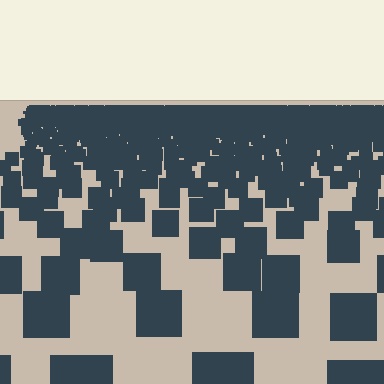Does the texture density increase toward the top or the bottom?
Density increases toward the top.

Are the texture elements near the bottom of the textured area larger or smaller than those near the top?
Larger. Near the bottom, elements are closer to the viewer and appear at a bigger on-screen size.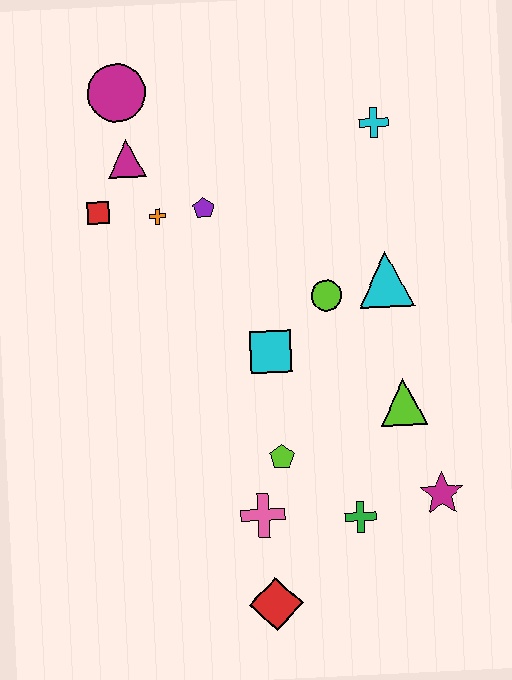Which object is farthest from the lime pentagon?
The magenta circle is farthest from the lime pentagon.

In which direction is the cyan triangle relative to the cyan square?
The cyan triangle is to the right of the cyan square.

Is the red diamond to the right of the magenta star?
No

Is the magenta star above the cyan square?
No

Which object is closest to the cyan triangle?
The lime circle is closest to the cyan triangle.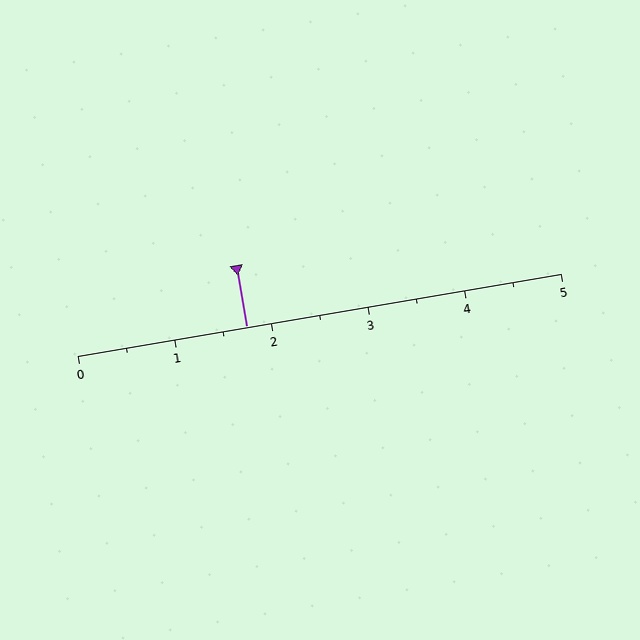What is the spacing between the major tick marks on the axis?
The major ticks are spaced 1 apart.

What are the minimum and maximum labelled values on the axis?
The axis runs from 0 to 5.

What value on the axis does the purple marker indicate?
The marker indicates approximately 1.8.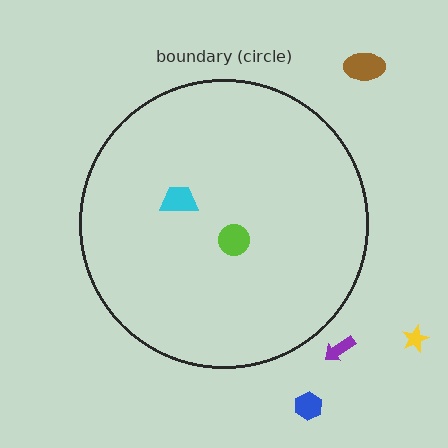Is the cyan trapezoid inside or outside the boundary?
Inside.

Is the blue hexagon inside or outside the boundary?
Outside.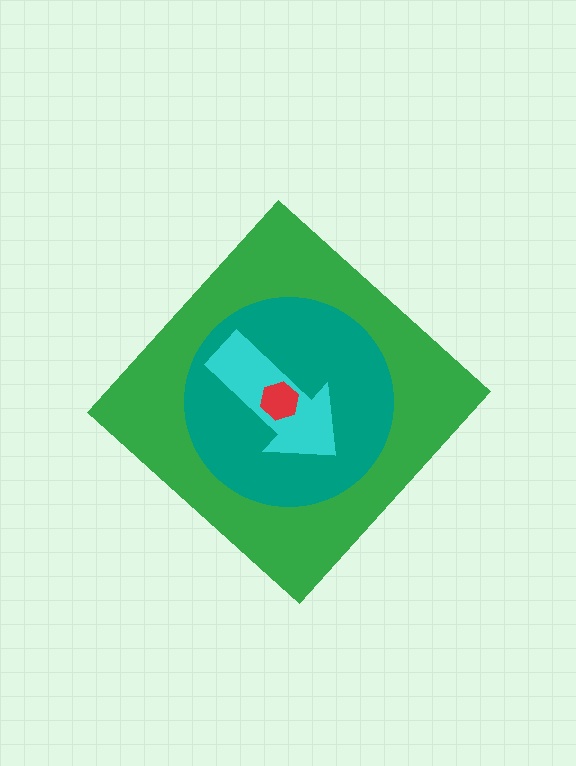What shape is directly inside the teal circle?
The cyan arrow.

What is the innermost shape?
The red hexagon.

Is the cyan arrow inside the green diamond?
Yes.